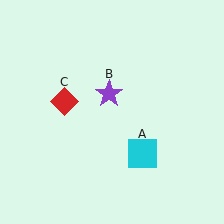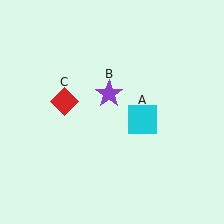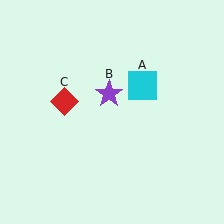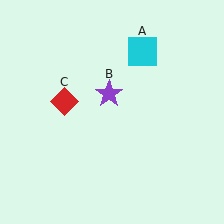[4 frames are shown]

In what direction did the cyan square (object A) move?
The cyan square (object A) moved up.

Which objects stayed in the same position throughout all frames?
Purple star (object B) and red diamond (object C) remained stationary.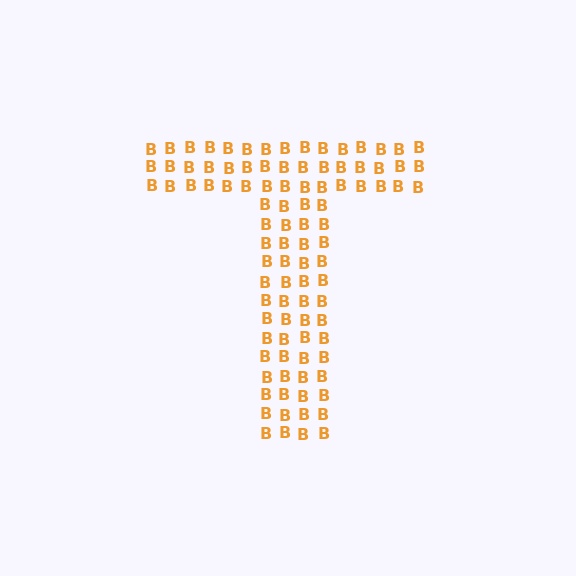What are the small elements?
The small elements are letter B's.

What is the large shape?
The large shape is the letter T.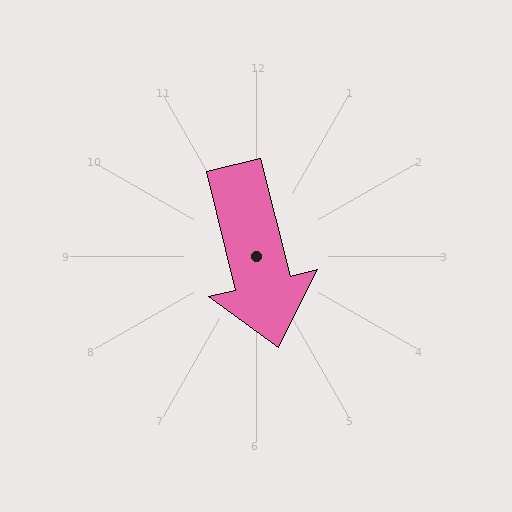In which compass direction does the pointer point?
South.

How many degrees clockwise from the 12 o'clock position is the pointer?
Approximately 166 degrees.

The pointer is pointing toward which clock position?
Roughly 6 o'clock.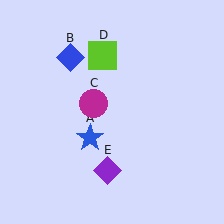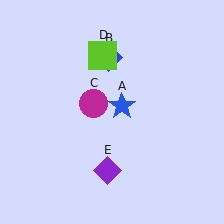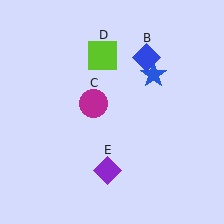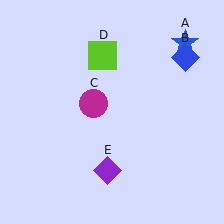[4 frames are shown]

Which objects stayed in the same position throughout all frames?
Magenta circle (object C) and lime square (object D) and purple diamond (object E) remained stationary.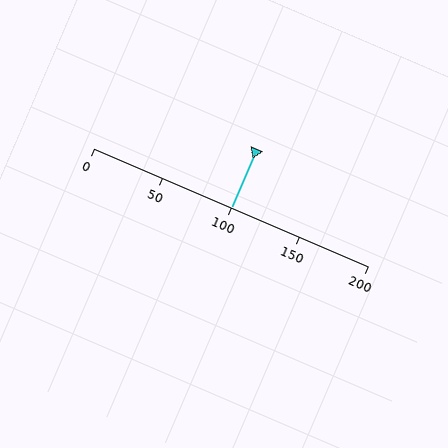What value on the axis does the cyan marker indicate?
The marker indicates approximately 100.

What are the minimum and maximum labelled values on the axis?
The axis runs from 0 to 200.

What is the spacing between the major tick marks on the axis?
The major ticks are spaced 50 apart.